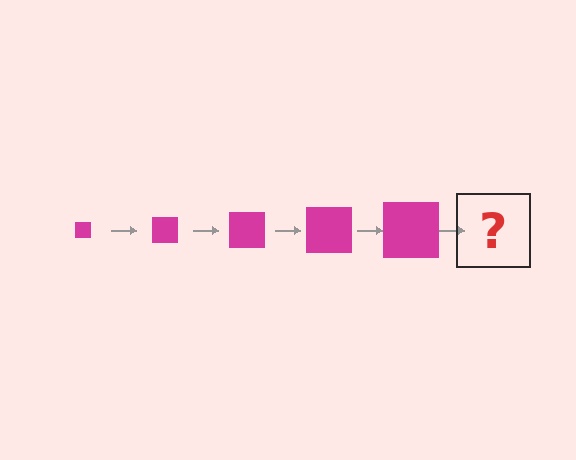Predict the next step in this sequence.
The next step is a magenta square, larger than the previous one.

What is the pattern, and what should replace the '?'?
The pattern is that the square gets progressively larger each step. The '?' should be a magenta square, larger than the previous one.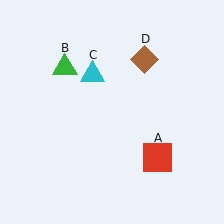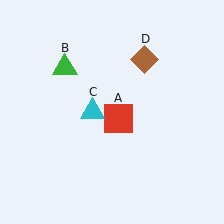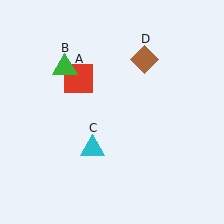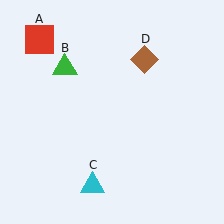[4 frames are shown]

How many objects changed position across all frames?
2 objects changed position: red square (object A), cyan triangle (object C).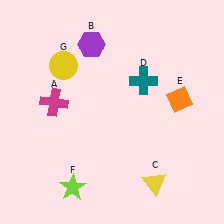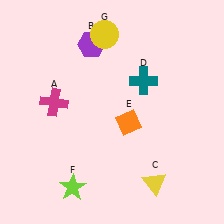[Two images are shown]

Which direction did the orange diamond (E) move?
The orange diamond (E) moved left.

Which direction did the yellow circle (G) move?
The yellow circle (G) moved right.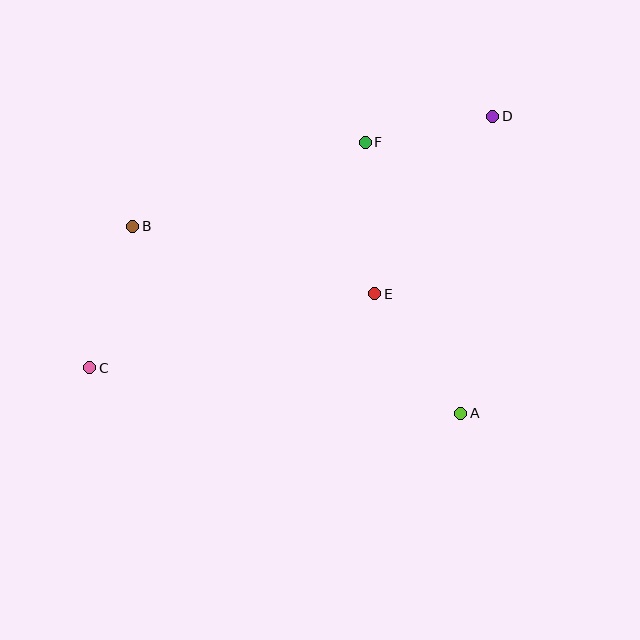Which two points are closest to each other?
Points D and F are closest to each other.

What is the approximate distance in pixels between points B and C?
The distance between B and C is approximately 148 pixels.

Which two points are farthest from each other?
Points C and D are farthest from each other.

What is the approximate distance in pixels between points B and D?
The distance between B and D is approximately 377 pixels.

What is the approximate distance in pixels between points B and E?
The distance between B and E is approximately 251 pixels.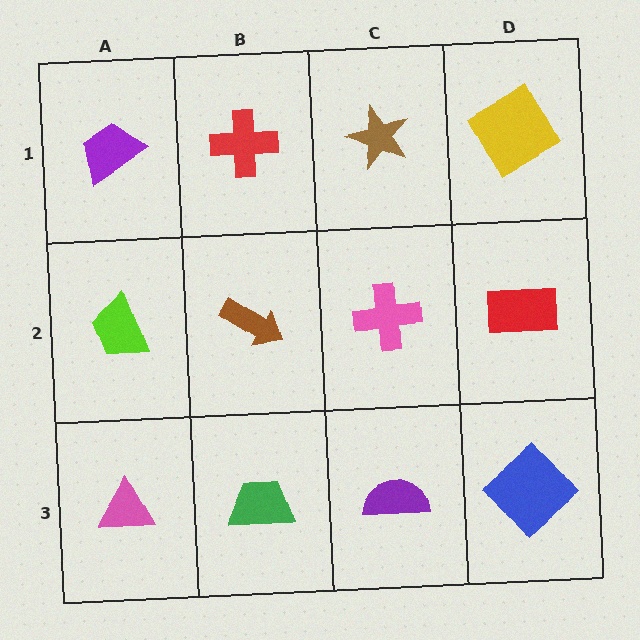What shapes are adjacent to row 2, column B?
A red cross (row 1, column B), a green trapezoid (row 3, column B), a lime trapezoid (row 2, column A), a pink cross (row 2, column C).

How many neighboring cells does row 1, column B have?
3.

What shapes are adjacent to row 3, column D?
A red rectangle (row 2, column D), a purple semicircle (row 3, column C).